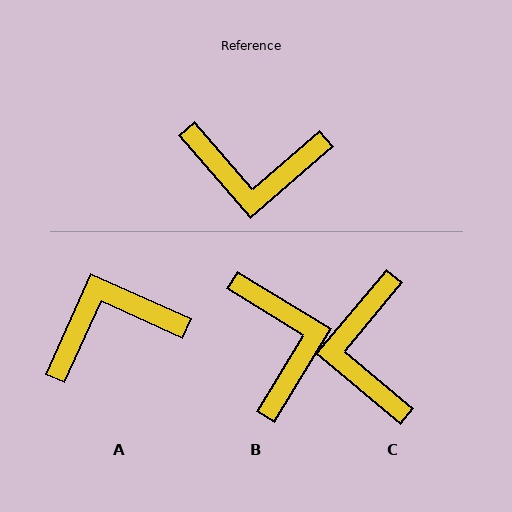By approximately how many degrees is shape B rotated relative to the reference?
Approximately 108 degrees counter-clockwise.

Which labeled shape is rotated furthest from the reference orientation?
A, about 155 degrees away.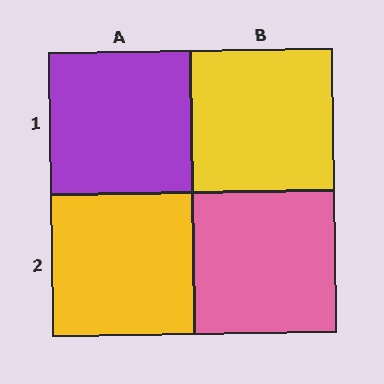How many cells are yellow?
2 cells are yellow.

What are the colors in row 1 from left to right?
Purple, yellow.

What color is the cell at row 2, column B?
Pink.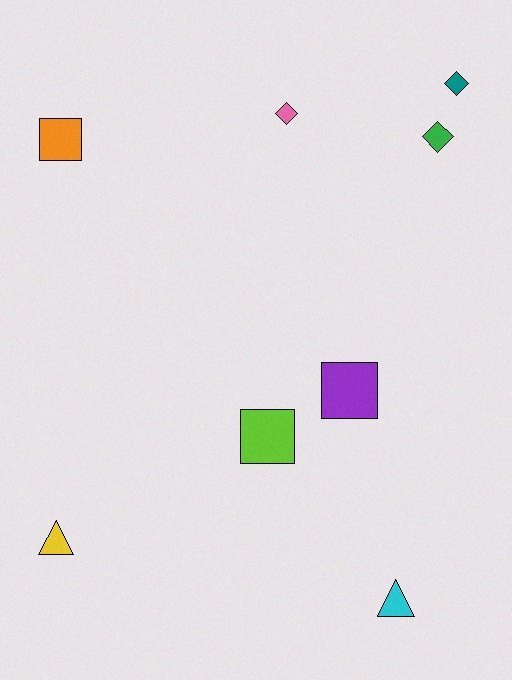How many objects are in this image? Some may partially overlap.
There are 8 objects.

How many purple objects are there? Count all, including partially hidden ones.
There is 1 purple object.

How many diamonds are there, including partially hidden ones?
There are 3 diamonds.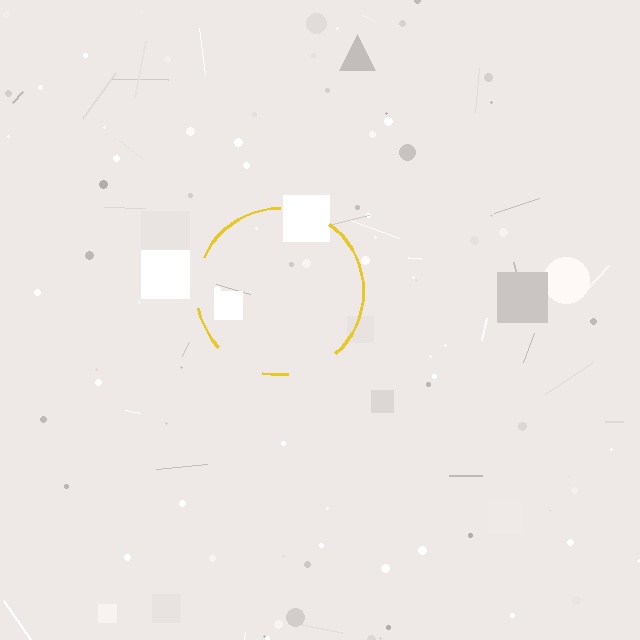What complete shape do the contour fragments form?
The contour fragments form a circle.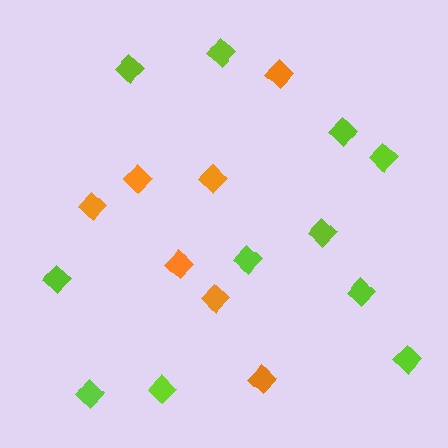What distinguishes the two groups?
There are 2 groups: one group of orange diamonds (7) and one group of lime diamonds (11).